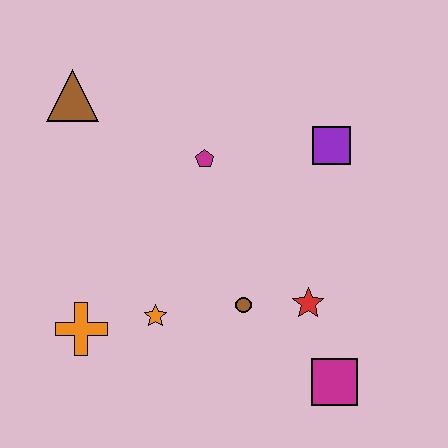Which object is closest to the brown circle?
The red star is closest to the brown circle.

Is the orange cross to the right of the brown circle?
No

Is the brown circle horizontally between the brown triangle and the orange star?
No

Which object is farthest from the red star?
The brown triangle is farthest from the red star.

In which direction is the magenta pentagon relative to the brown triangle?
The magenta pentagon is to the right of the brown triangle.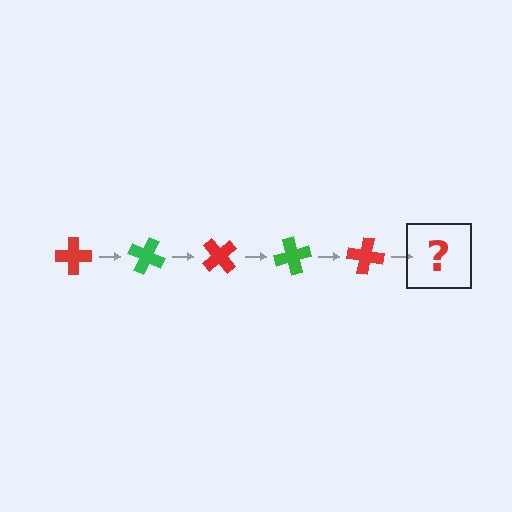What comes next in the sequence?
The next element should be a green cross, rotated 125 degrees from the start.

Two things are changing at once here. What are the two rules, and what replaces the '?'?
The two rules are that it rotates 25 degrees each step and the color cycles through red and green. The '?' should be a green cross, rotated 125 degrees from the start.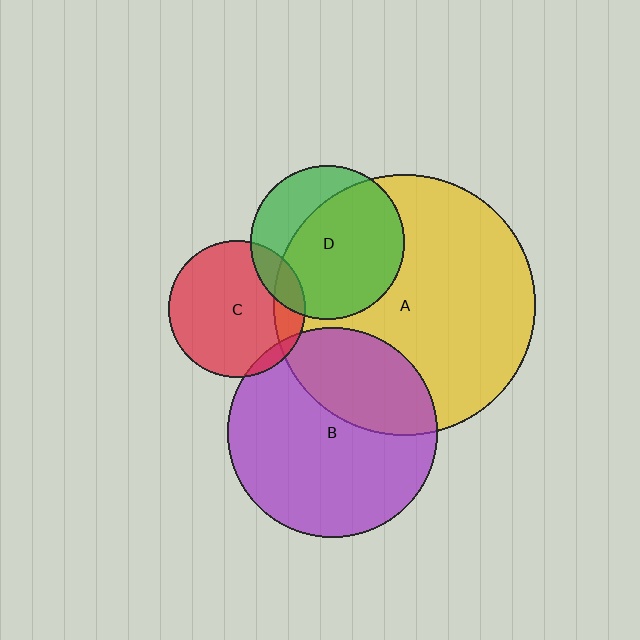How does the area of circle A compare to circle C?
Approximately 3.7 times.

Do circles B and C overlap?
Yes.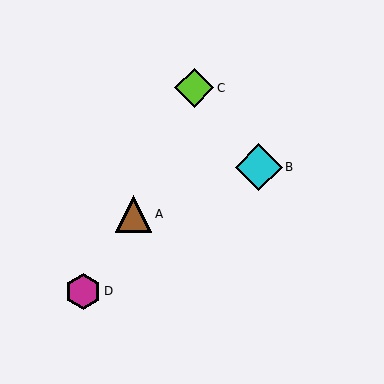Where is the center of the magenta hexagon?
The center of the magenta hexagon is at (83, 291).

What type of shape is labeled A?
Shape A is a brown triangle.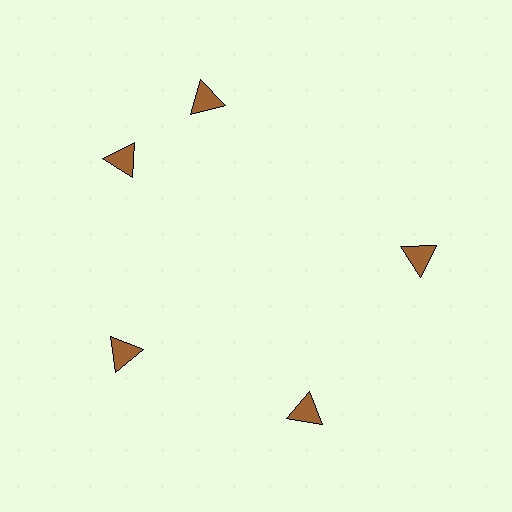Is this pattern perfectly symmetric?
No. The 5 brown triangles are arranged in a ring, but one element near the 1 o'clock position is rotated out of alignment along the ring, breaking the 5-fold rotational symmetry.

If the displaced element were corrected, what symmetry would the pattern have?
It would have 5-fold rotational symmetry — the pattern would map onto itself every 72 degrees.